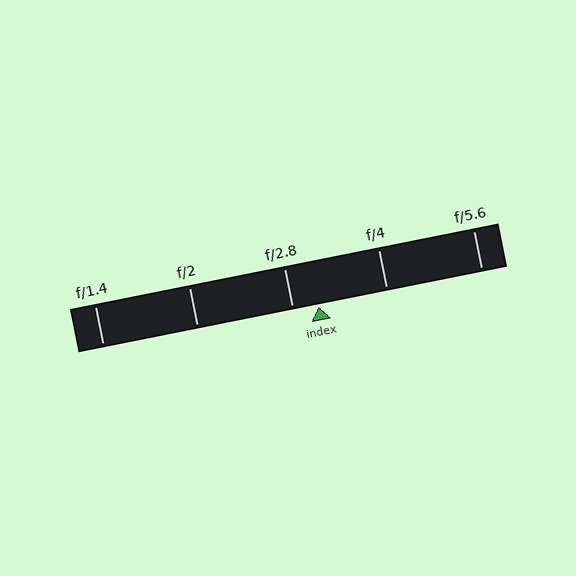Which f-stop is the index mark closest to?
The index mark is closest to f/2.8.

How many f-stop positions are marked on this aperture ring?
There are 5 f-stop positions marked.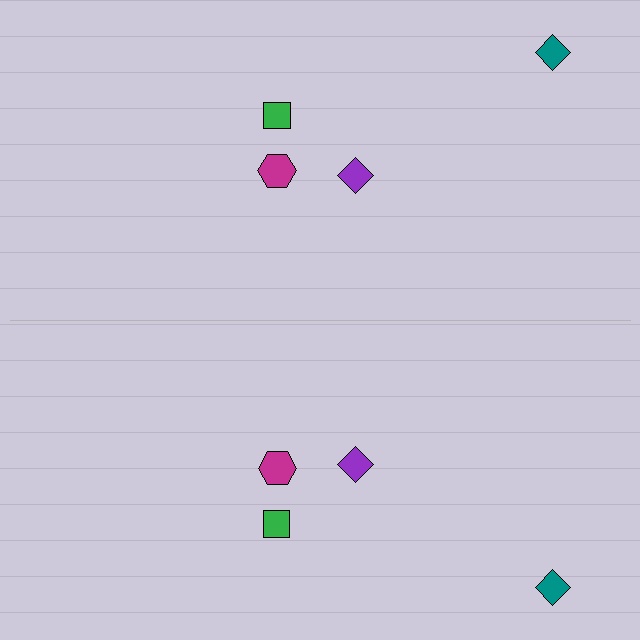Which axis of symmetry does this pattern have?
The pattern has a horizontal axis of symmetry running through the center of the image.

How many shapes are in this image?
There are 8 shapes in this image.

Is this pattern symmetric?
Yes, this pattern has bilateral (reflection) symmetry.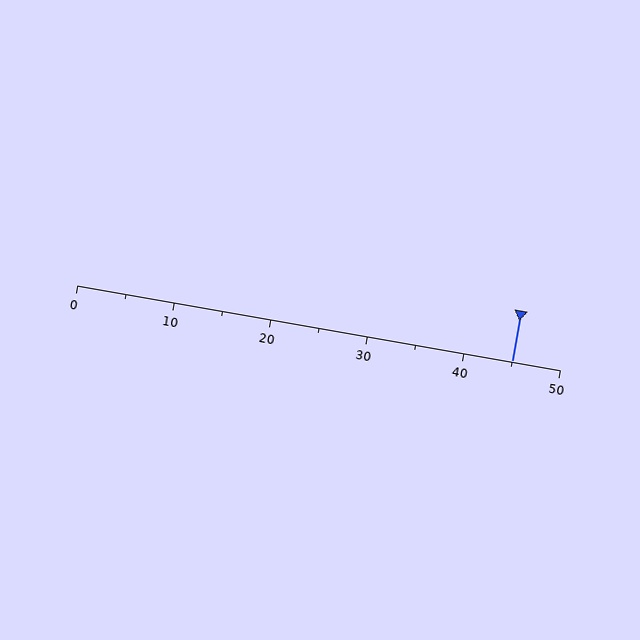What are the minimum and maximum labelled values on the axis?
The axis runs from 0 to 50.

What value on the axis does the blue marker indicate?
The marker indicates approximately 45.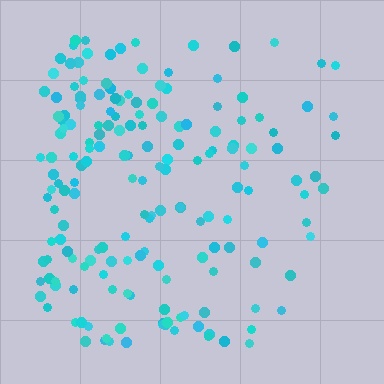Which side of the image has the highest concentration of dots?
The left.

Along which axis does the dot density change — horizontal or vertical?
Horizontal.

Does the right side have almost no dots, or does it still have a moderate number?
Still a moderate number, just noticeably fewer than the left.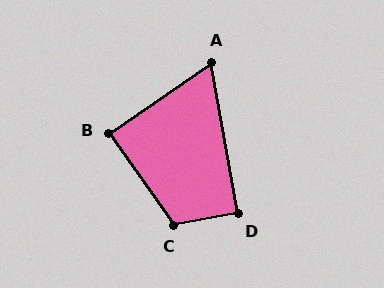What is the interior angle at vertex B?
Approximately 90 degrees (approximately right).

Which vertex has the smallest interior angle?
A, at approximately 65 degrees.